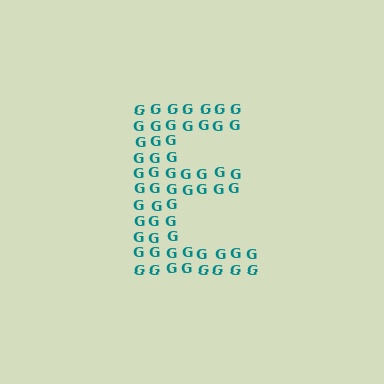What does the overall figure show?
The overall figure shows the letter E.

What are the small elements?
The small elements are letter G's.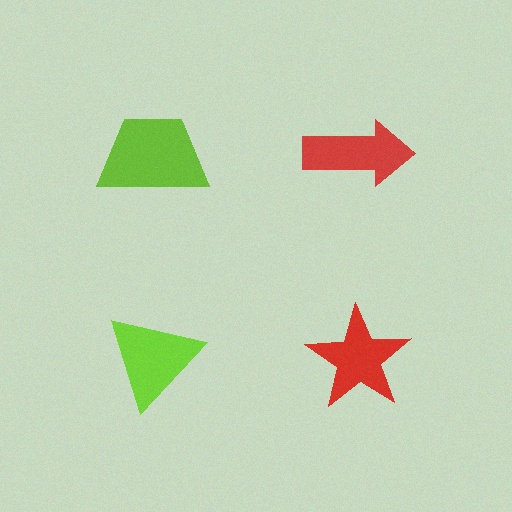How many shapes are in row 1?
2 shapes.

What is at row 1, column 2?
A red arrow.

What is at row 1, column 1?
A lime trapezoid.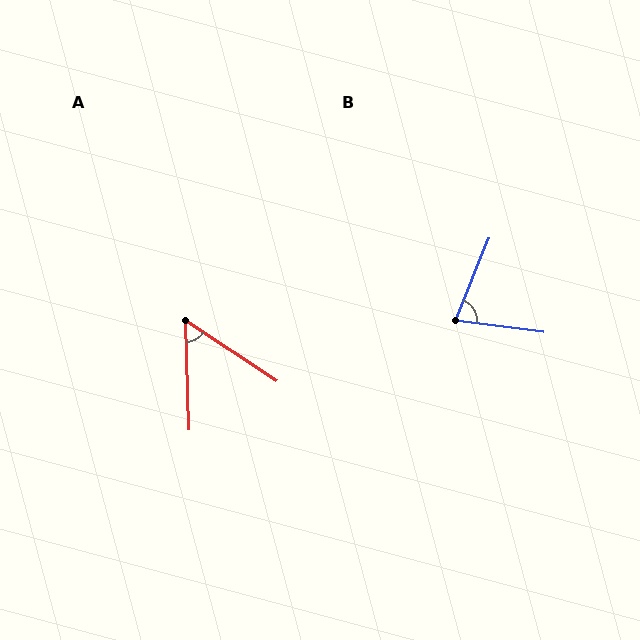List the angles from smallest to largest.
A (55°), B (75°).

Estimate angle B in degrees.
Approximately 75 degrees.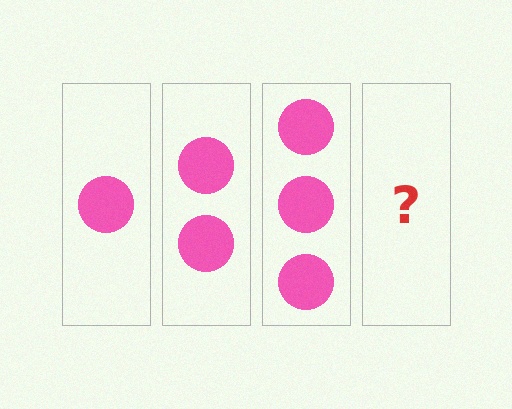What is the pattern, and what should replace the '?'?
The pattern is that each step adds one more circle. The '?' should be 4 circles.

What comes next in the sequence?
The next element should be 4 circles.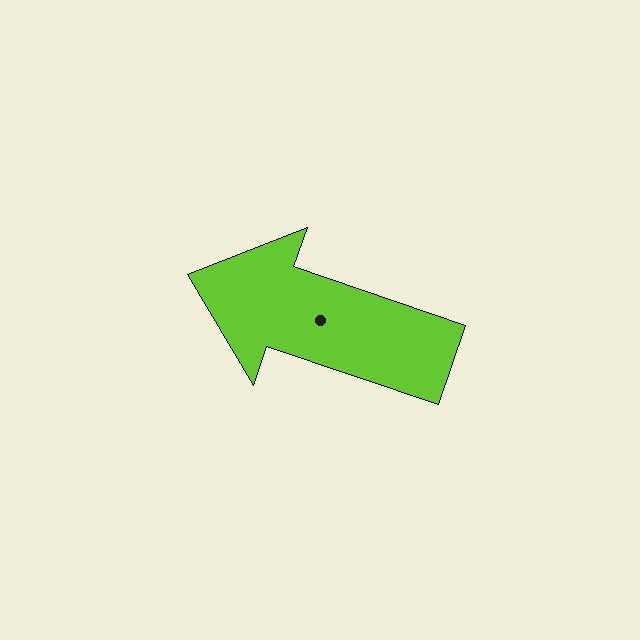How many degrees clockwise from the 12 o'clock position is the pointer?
Approximately 289 degrees.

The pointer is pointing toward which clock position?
Roughly 10 o'clock.